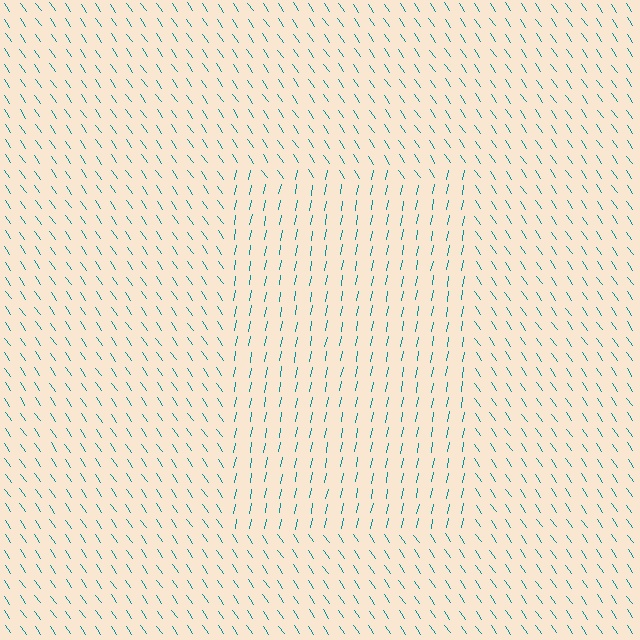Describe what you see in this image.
The image is filled with small teal line segments. A rectangle region in the image has lines oriented differently from the surrounding lines, creating a visible texture boundary.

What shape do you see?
I see a rectangle.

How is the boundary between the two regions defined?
The boundary is defined purely by a change in line orientation (approximately 45 degrees difference). All lines are the same color and thickness.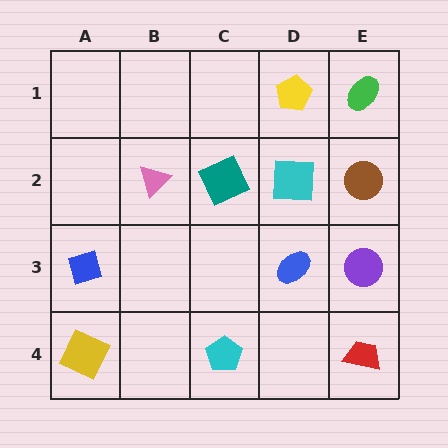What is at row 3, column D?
A blue ellipse.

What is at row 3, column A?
A blue diamond.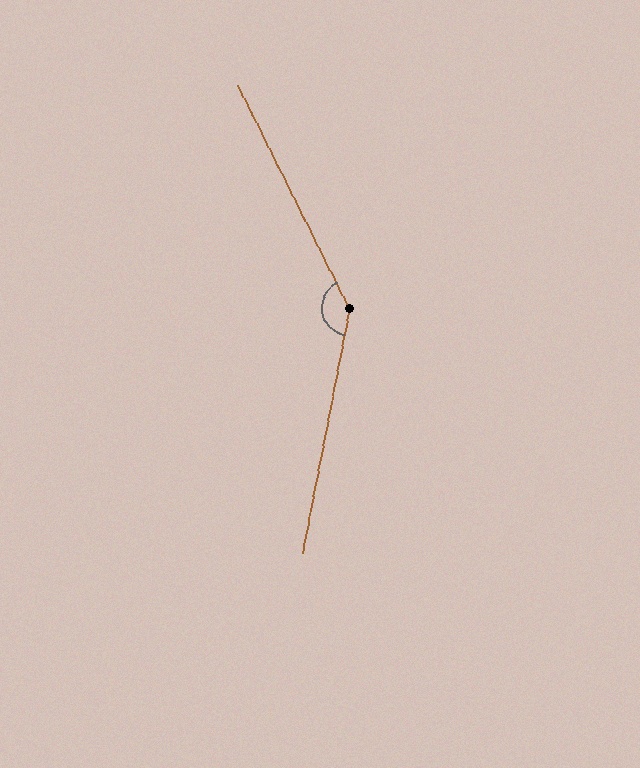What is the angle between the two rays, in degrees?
Approximately 143 degrees.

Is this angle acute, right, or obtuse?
It is obtuse.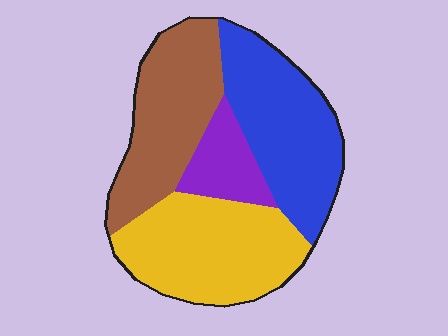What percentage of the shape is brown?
Brown takes up about one quarter (1/4) of the shape.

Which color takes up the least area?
Purple, at roughly 10%.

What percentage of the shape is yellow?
Yellow takes up about one third (1/3) of the shape.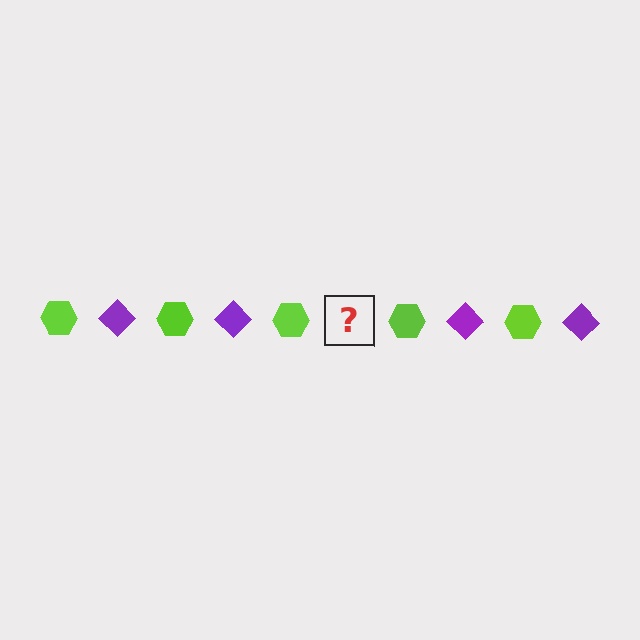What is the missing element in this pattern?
The missing element is a purple diamond.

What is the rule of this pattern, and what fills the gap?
The rule is that the pattern alternates between lime hexagon and purple diamond. The gap should be filled with a purple diamond.